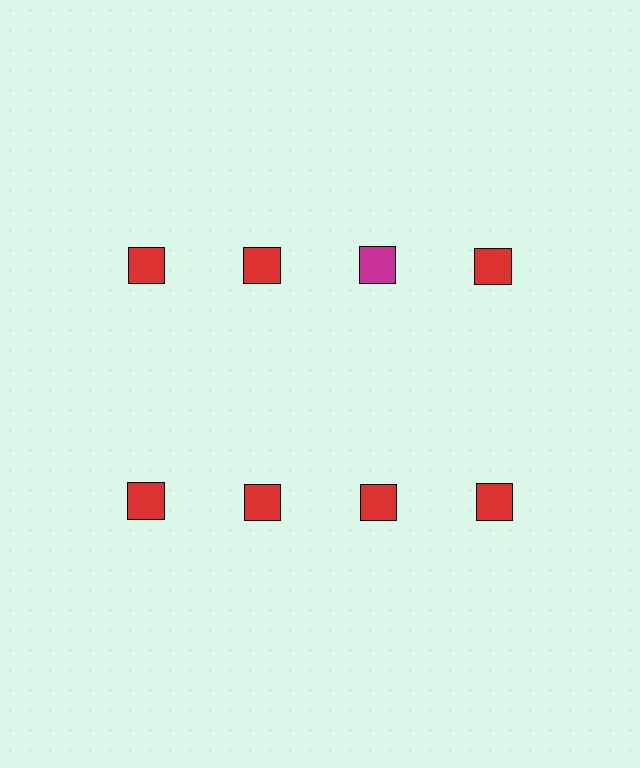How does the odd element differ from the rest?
It has a different color: magenta instead of red.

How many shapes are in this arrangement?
There are 8 shapes arranged in a grid pattern.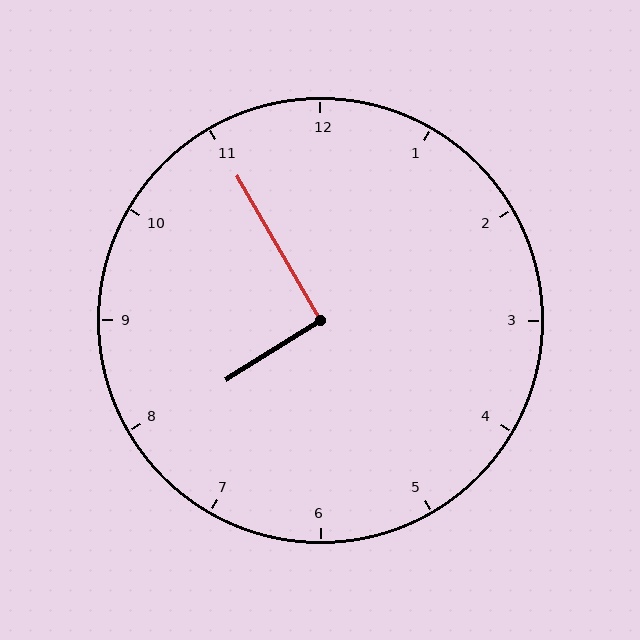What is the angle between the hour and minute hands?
Approximately 92 degrees.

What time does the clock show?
7:55.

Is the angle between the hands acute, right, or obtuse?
It is right.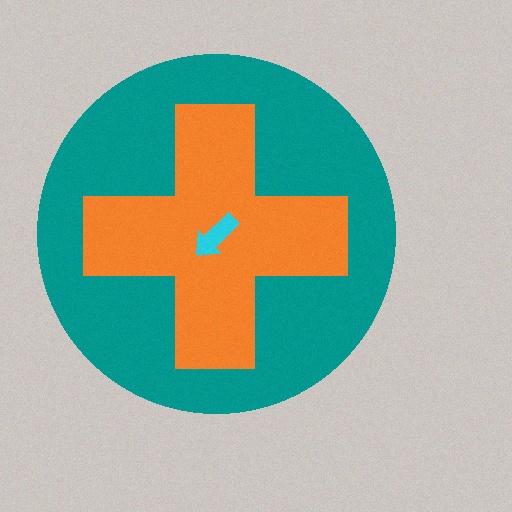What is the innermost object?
The cyan arrow.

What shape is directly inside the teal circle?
The orange cross.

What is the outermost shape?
The teal circle.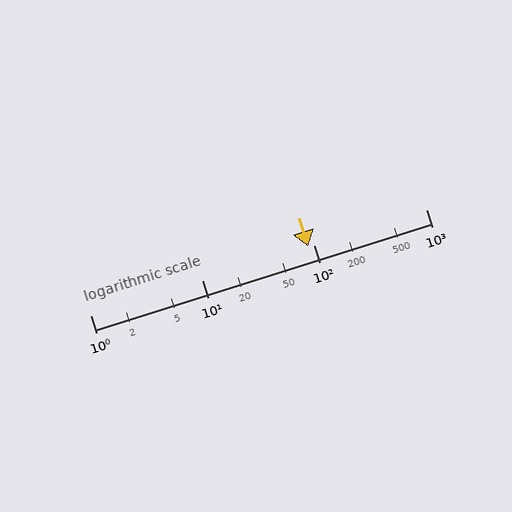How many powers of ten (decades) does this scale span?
The scale spans 3 decades, from 1 to 1000.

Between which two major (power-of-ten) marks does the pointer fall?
The pointer is between 10 and 100.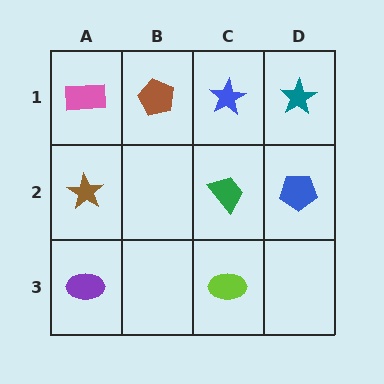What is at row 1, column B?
A brown pentagon.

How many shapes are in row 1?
4 shapes.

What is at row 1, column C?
A blue star.